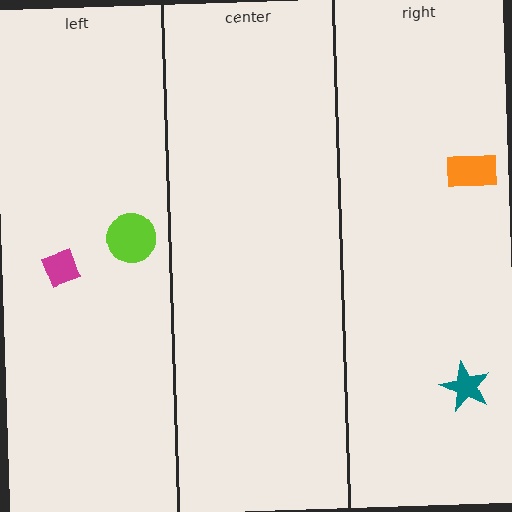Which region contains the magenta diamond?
The left region.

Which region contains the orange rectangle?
The right region.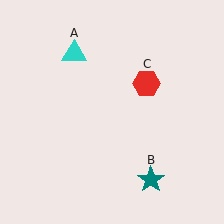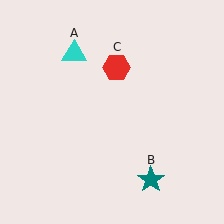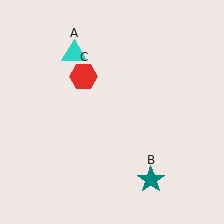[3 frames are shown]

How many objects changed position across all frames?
1 object changed position: red hexagon (object C).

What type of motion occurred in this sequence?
The red hexagon (object C) rotated counterclockwise around the center of the scene.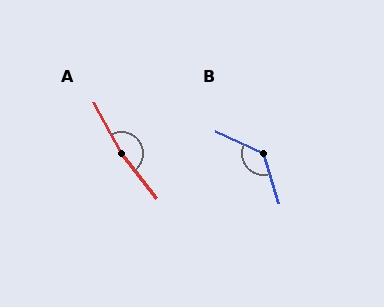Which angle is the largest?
A, at approximately 170 degrees.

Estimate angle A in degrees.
Approximately 170 degrees.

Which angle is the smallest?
B, at approximately 132 degrees.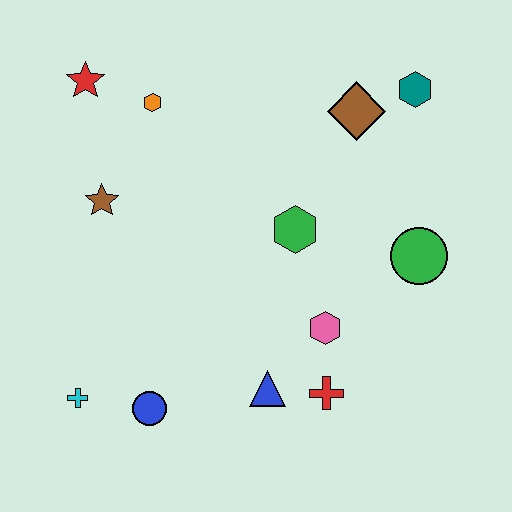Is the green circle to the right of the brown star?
Yes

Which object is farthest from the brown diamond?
The cyan cross is farthest from the brown diamond.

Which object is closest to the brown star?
The orange hexagon is closest to the brown star.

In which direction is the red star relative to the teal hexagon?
The red star is to the left of the teal hexagon.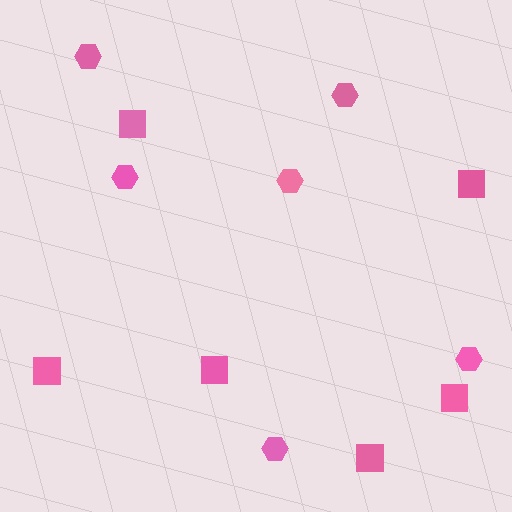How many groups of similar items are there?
There are 2 groups: one group of hexagons (6) and one group of squares (6).